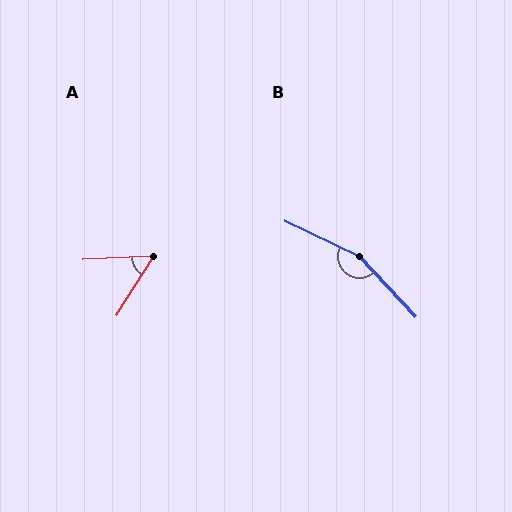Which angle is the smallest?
A, at approximately 55 degrees.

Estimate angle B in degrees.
Approximately 158 degrees.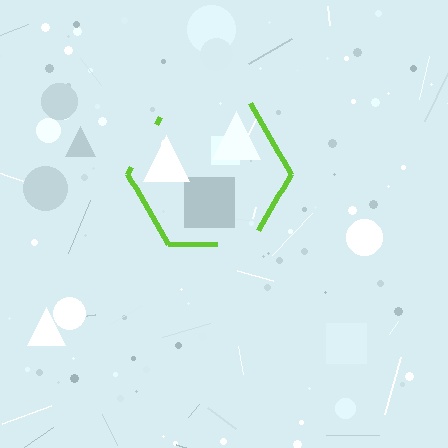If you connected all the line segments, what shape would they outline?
They would outline a hexagon.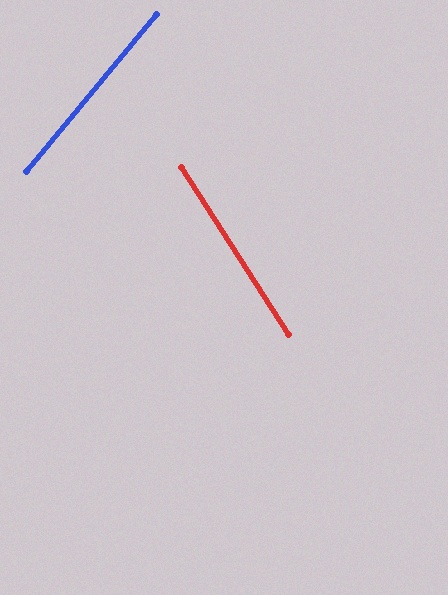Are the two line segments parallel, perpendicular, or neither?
Neither parallel nor perpendicular — they differ by about 72°.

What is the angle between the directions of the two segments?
Approximately 72 degrees.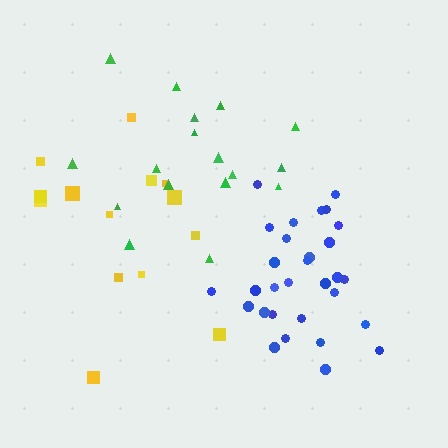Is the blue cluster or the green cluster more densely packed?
Blue.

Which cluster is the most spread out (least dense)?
Yellow.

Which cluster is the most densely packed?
Blue.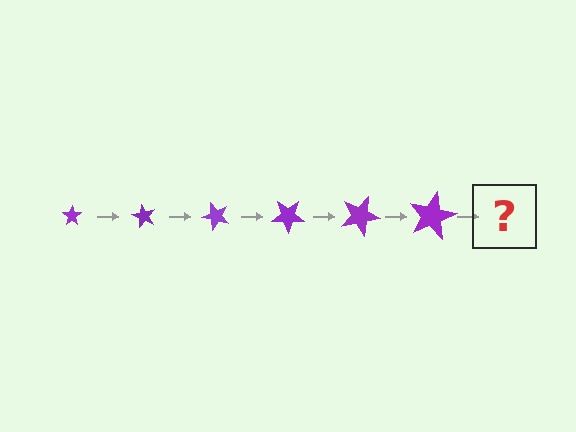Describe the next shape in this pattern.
It should be a star, larger than the previous one and rotated 360 degrees from the start.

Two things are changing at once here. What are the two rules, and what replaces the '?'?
The two rules are that the star grows larger each step and it rotates 60 degrees each step. The '?' should be a star, larger than the previous one and rotated 360 degrees from the start.